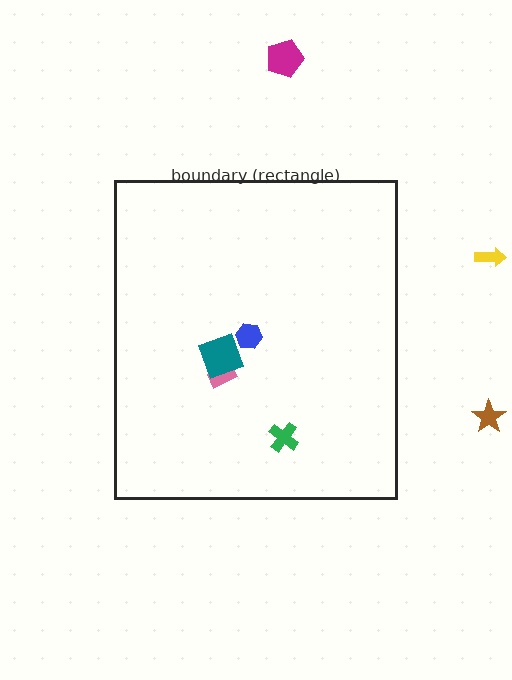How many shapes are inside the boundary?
4 inside, 3 outside.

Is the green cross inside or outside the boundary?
Inside.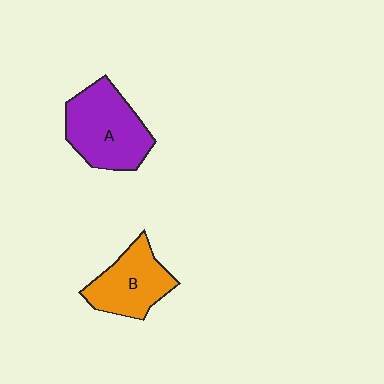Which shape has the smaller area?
Shape B (orange).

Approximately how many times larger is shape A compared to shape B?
Approximately 1.3 times.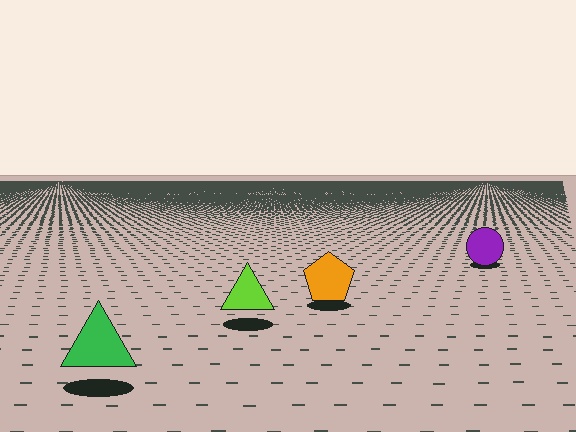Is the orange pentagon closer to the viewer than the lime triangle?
No. The lime triangle is closer — you can tell from the texture gradient: the ground texture is coarser near it.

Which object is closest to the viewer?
The green triangle is closest. The texture marks near it are larger and more spread out.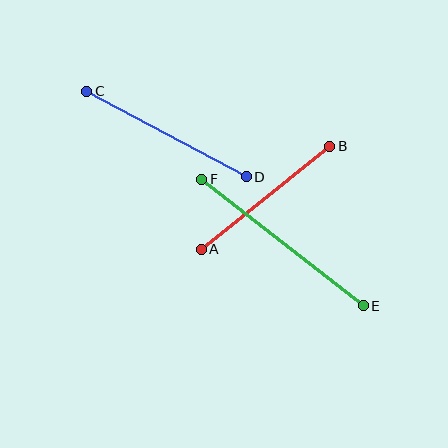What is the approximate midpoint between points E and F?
The midpoint is at approximately (283, 242) pixels.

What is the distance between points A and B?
The distance is approximately 165 pixels.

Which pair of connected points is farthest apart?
Points E and F are farthest apart.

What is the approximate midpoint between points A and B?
The midpoint is at approximately (266, 198) pixels.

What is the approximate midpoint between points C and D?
The midpoint is at approximately (167, 134) pixels.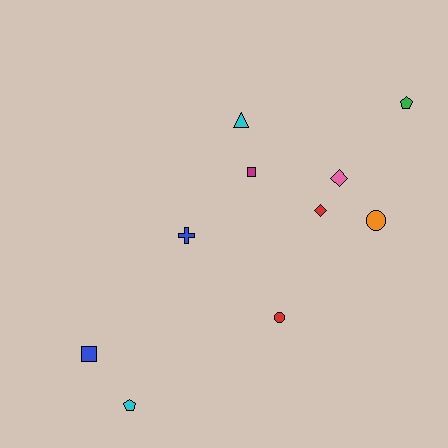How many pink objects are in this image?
There is 1 pink object.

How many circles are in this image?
There are 2 circles.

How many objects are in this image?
There are 10 objects.